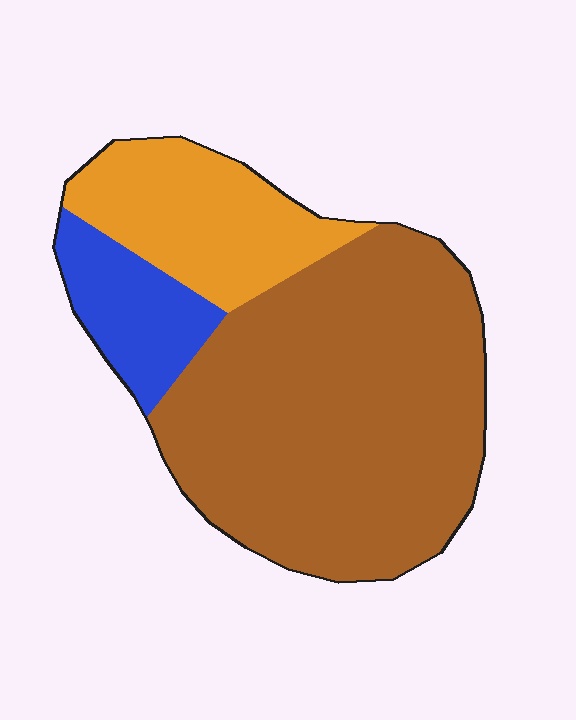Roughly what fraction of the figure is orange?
Orange takes up about one fifth (1/5) of the figure.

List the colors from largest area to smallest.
From largest to smallest: brown, orange, blue.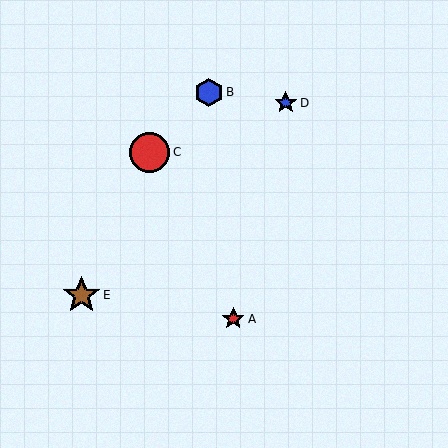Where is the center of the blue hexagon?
The center of the blue hexagon is at (209, 92).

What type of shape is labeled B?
Shape B is a blue hexagon.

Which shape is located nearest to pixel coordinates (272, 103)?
The blue star (labeled D) at (286, 103) is nearest to that location.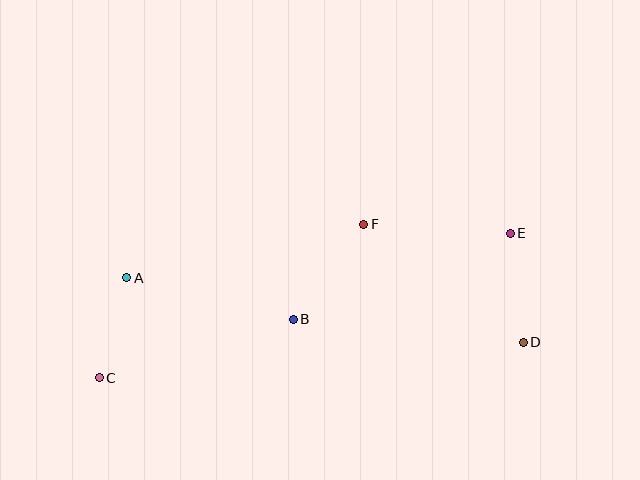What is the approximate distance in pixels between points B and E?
The distance between B and E is approximately 234 pixels.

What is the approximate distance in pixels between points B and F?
The distance between B and F is approximately 118 pixels.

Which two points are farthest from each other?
Points C and E are farthest from each other.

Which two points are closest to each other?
Points A and C are closest to each other.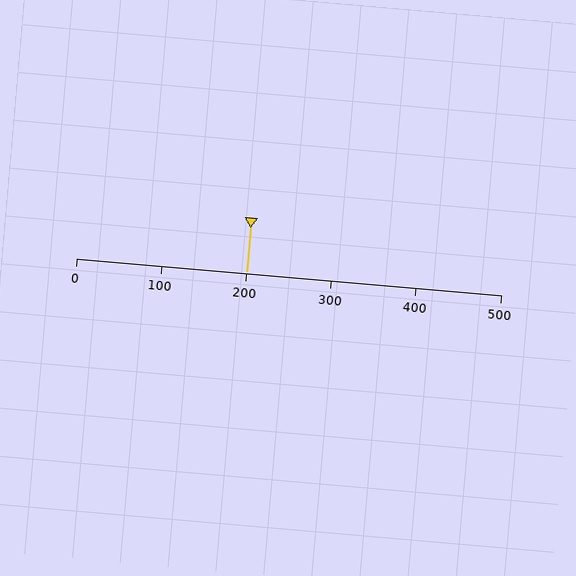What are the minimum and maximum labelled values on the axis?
The axis runs from 0 to 500.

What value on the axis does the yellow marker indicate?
The marker indicates approximately 200.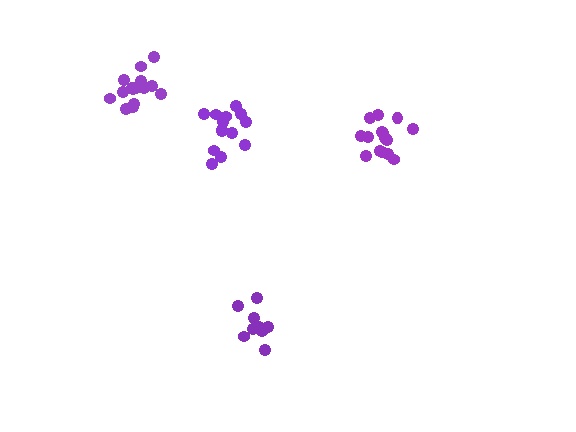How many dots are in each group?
Group 1: 15 dots, Group 2: 15 dots, Group 3: 14 dots, Group 4: 9 dots (53 total).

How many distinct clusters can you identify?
There are 4 distinct clusters.